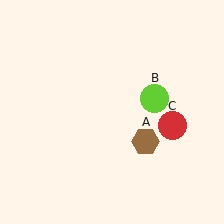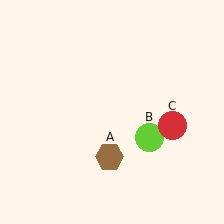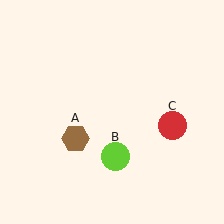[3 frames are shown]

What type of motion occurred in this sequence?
The brown hexagon (object A), lime circle (object B) rotated clockwise around the center of the scene.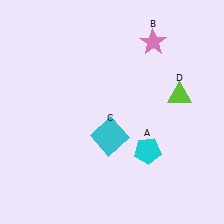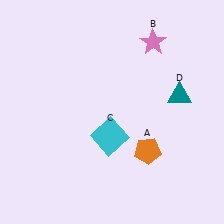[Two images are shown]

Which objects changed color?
A changed from cyan to orange. D changed from lime to teal.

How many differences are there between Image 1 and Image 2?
There are 2 differences between the two images.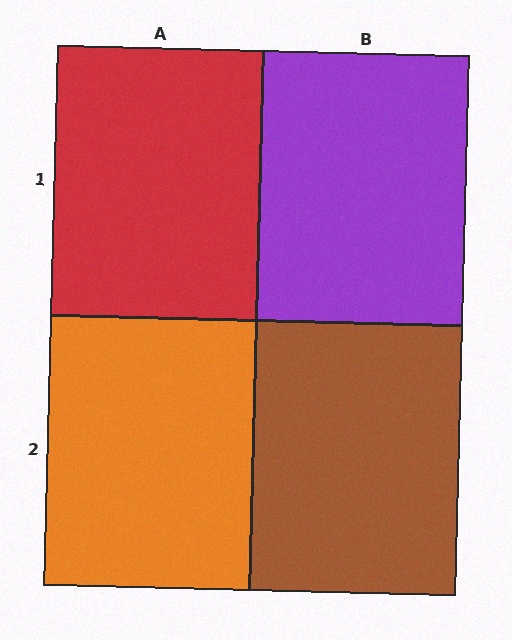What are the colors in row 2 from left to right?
Orange, brown.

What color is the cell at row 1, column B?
Purple.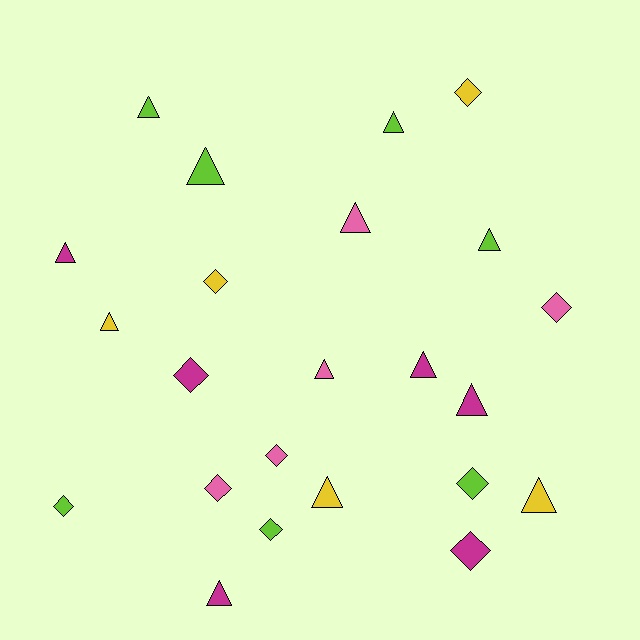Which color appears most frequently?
Lime, with 7 objects.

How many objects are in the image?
There are 23 objects.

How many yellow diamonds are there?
There are 2 yellow diamonds.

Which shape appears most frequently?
Triangle, with 13 objects.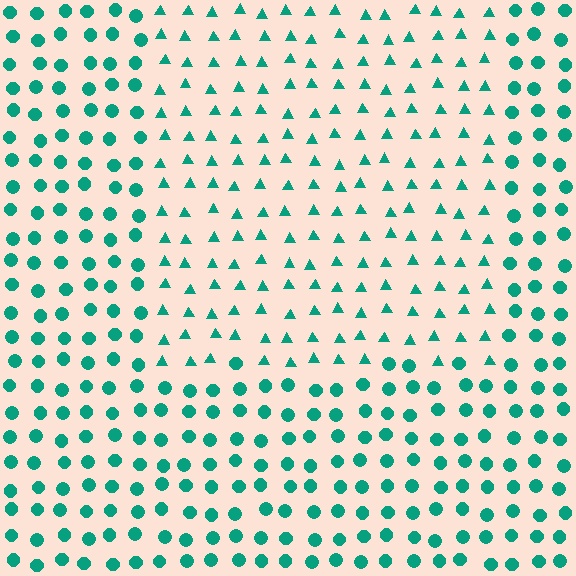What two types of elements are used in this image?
The image uses triangles inside the rectangle region and circles outside it.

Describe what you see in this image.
The image is filled with small teal elements arranged in a uniform grid. A rectangle-shaped region contains triangles, while the surrounding area contains circles. The boundary is defined purely by the change in element shape.